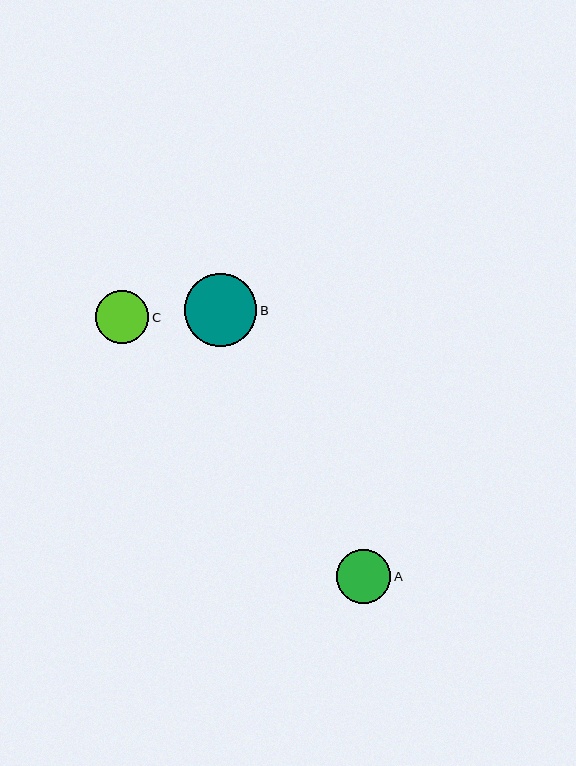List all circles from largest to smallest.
From largest to smallest: B, A, C.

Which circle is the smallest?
Circle C is the smallest with a size of approximately 53 pixels.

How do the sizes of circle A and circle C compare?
Circle A and circle C are approximately the same size.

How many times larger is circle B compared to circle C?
Circle B is approximately 1.4 times the size of circle C.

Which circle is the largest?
Circle B is the largest with a size of approximately 72 pixels.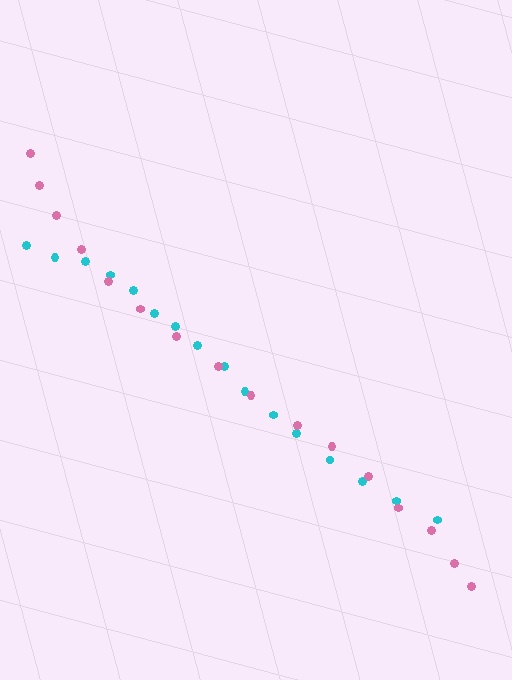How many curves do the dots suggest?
There are 2 distinct paths.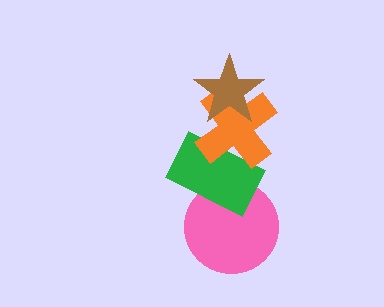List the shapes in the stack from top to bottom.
From top to bottom: the brown star, the orange cross, the green rectangle, the pink circle.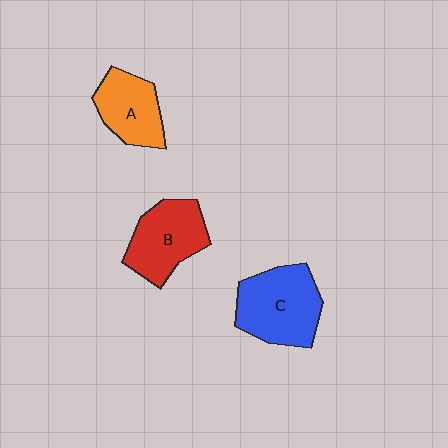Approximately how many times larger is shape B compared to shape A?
Approximately 1.2 times.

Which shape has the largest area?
Shape C (blue).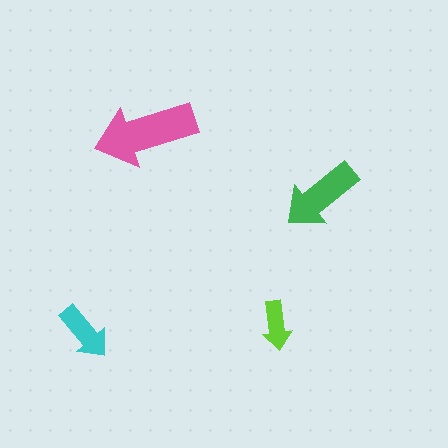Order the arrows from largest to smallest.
the pink one, the green one, the cyan one, the lime one.